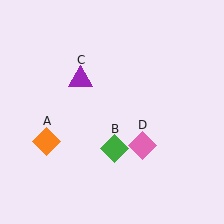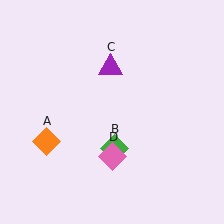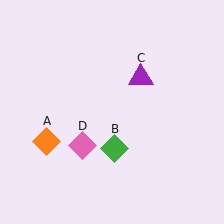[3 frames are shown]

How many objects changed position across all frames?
2 objects changed position: purple triangle (object C), pink diamond (object D).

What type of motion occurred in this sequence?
The purple triangle (object C), pink diamond (object D) rotated clockwise around the center of the scene.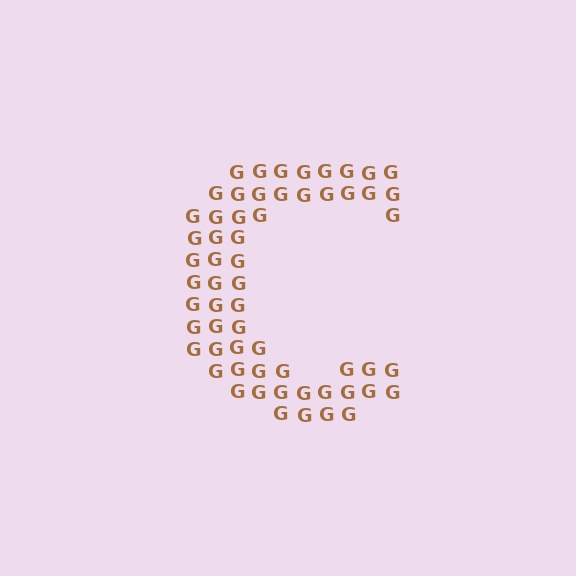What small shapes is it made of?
It is made of small letter G's.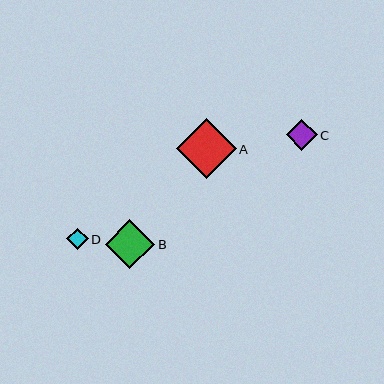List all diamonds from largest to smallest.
From largest to smallest: A, B, C, D.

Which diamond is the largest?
Diamond A is the largest with a size of approximately 60 pixels.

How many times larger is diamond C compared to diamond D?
Diamond C is approximately 1.4 times the size of diamond D.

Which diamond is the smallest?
Diamond D is the smallest with a size of approximately 22 pixels.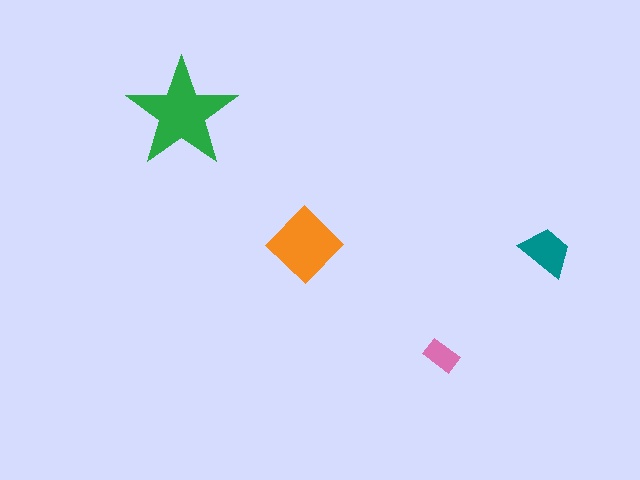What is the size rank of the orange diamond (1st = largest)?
2nd.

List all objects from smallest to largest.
The pink rectangle, the teal trapezoid, the orange diamond, the green star.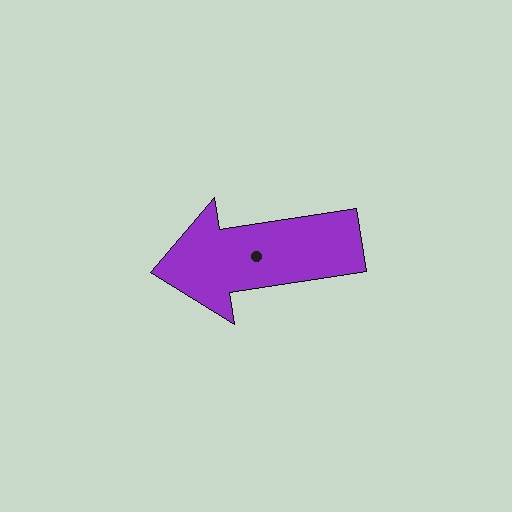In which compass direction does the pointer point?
West.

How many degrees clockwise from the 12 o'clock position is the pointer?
Approximately 261 degrees.